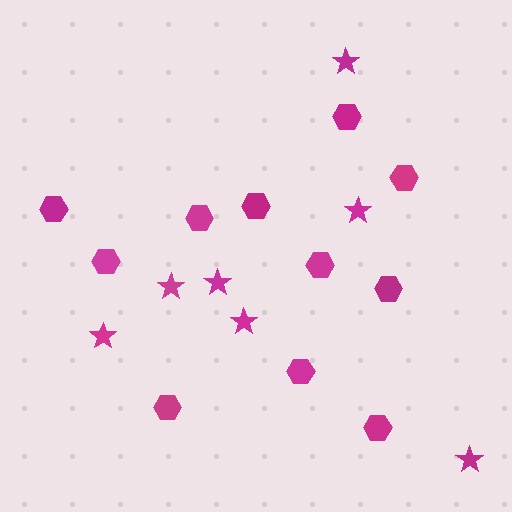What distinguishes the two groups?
There are 2 groups: one group of stars (7) and one group of hexagons (11).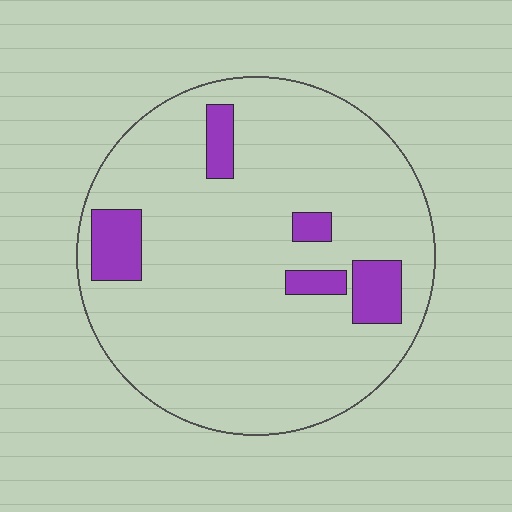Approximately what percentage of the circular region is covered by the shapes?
Approximately 10%.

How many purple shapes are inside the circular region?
5.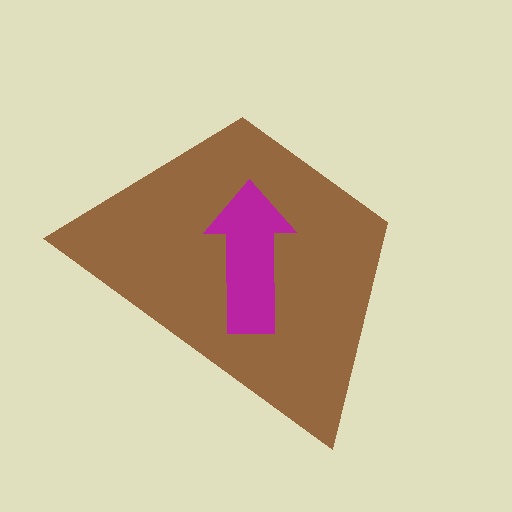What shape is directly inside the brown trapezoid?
The magenta arrow.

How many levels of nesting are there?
2.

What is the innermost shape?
The magenta arrow.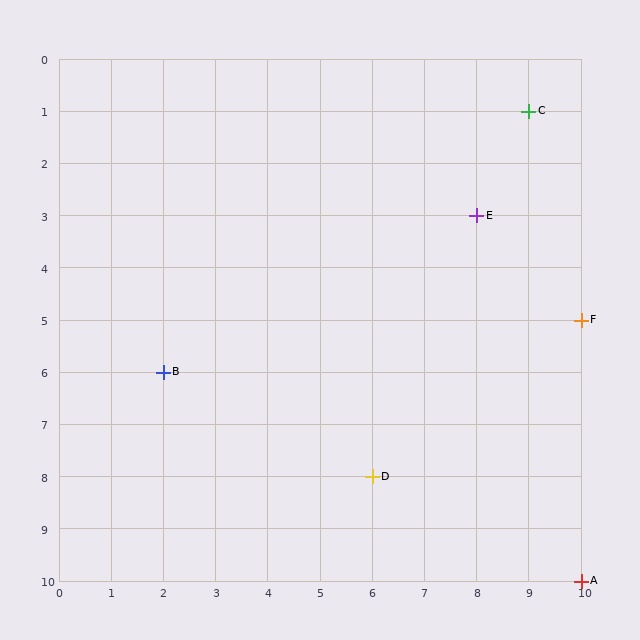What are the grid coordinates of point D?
Point D is at grid coordinates (6, 8).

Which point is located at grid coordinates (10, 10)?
Point A is at (10, 10).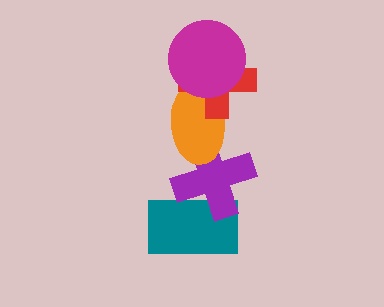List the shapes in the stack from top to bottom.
From top to bottom: the magenta circle, the red cross, the orange ellipse, the purple cross, the teal rectangle.